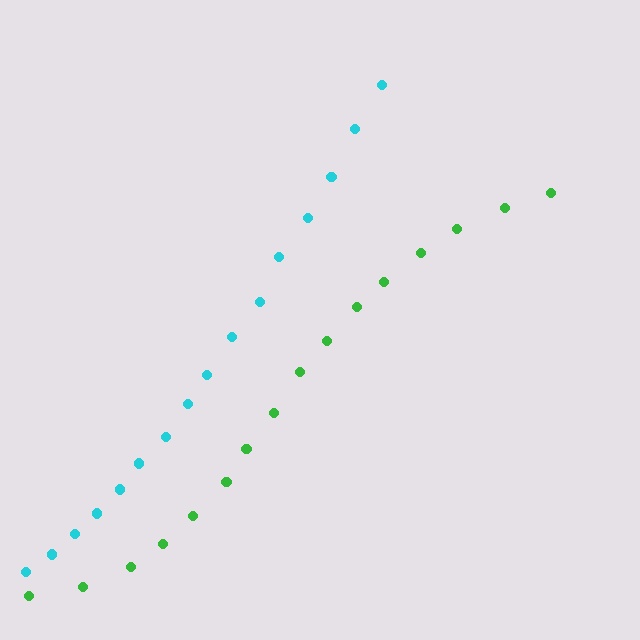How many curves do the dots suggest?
There are 2 distinct paths.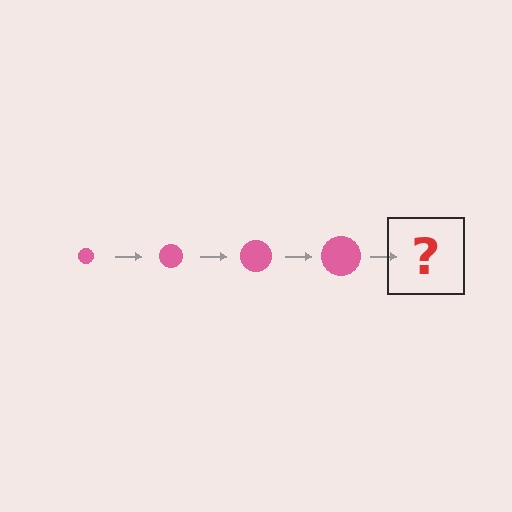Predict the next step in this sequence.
The next step is a pink circle, larger than the previous one.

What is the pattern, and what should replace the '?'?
The pattern is that the circle gets progressively larger each step. The '?' should be a pink circle, larger than the previous one.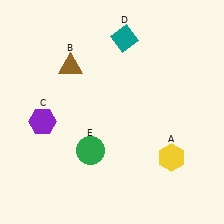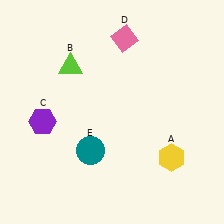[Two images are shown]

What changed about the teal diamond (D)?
In Image 1, D is teal. In Image 2, it changed to pink.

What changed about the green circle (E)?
In Image 1, E is green. In Image 2, it changed to teal.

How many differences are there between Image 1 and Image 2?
There are 3 differences between the two images.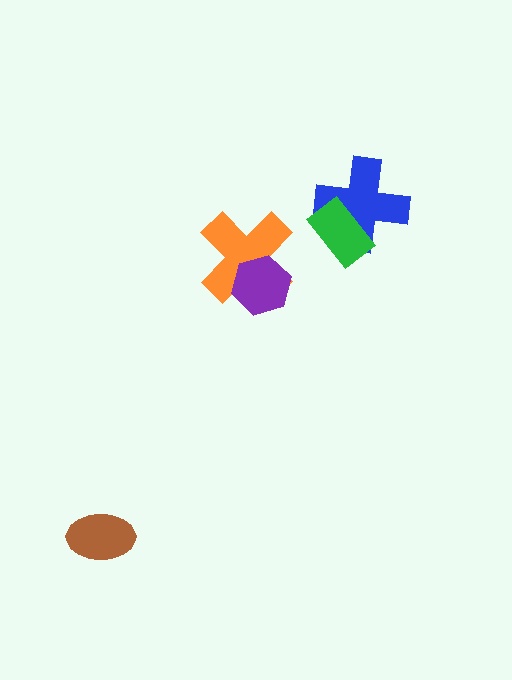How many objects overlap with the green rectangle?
1 object overlaps with the green rectangle.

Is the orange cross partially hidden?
Yes, it is partially covered by another shape.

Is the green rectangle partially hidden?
No, no other shape covers it.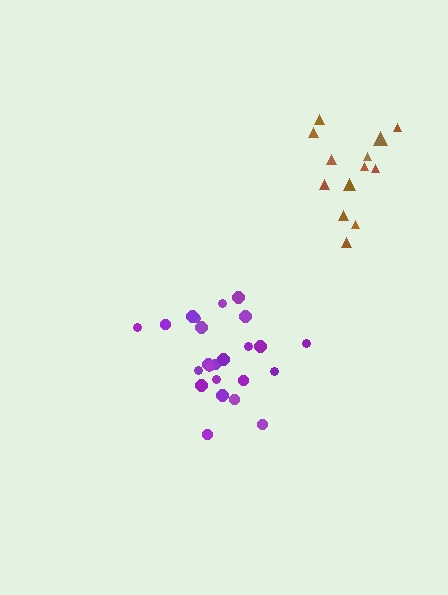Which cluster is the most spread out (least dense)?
Brown.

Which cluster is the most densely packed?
Purple.